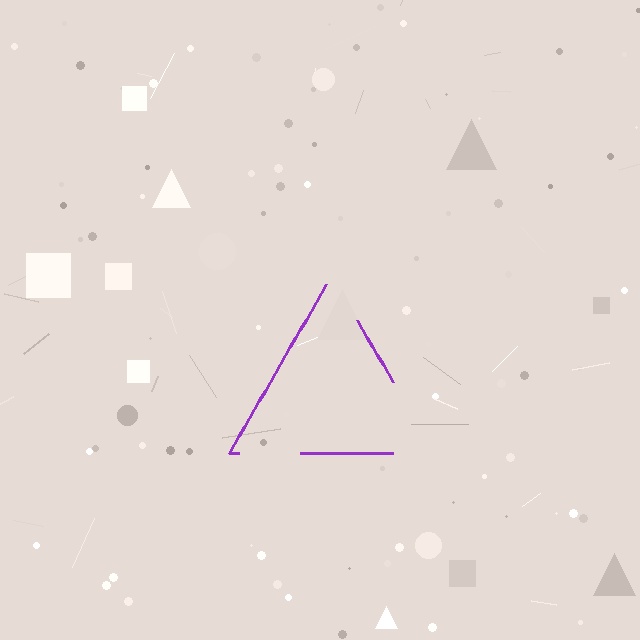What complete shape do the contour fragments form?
The contour fragments form a triangle.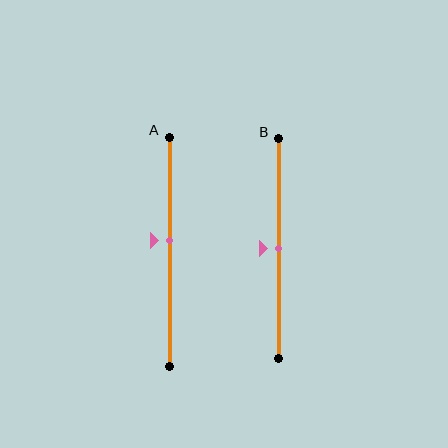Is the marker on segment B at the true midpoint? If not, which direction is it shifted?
Yes, the marker on segment B is at the true midpoint.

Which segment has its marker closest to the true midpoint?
Segment B has its marker closest to the true midpoint.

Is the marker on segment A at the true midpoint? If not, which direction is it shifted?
No, the marker on segment A is shifted upward by about 5% of the segment length.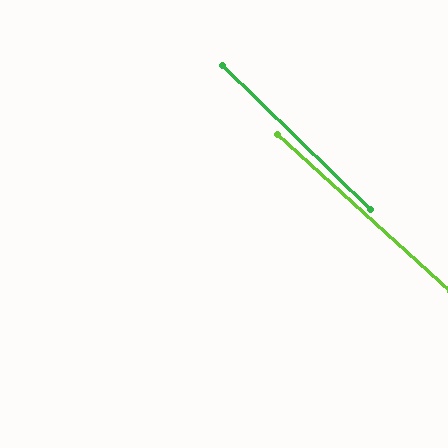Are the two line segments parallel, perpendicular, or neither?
Parallel — their directions differ by only 1.9°.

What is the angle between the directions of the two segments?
Approximately 2 degrees.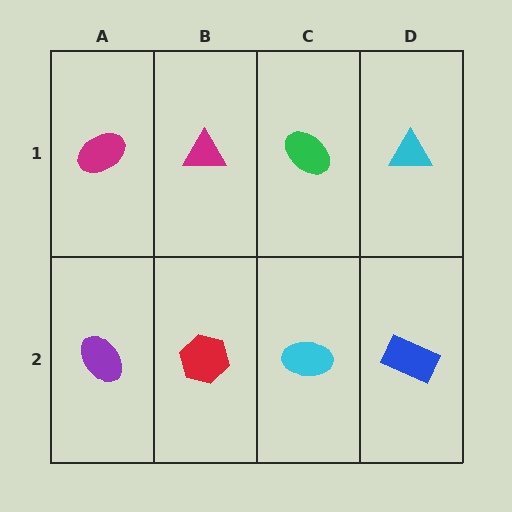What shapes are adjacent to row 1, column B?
A red hexagon (row 2, column B), a magenta ellipse (row 1, column A), a green ellipse (row 1, column C).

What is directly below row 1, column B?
A red hexagon.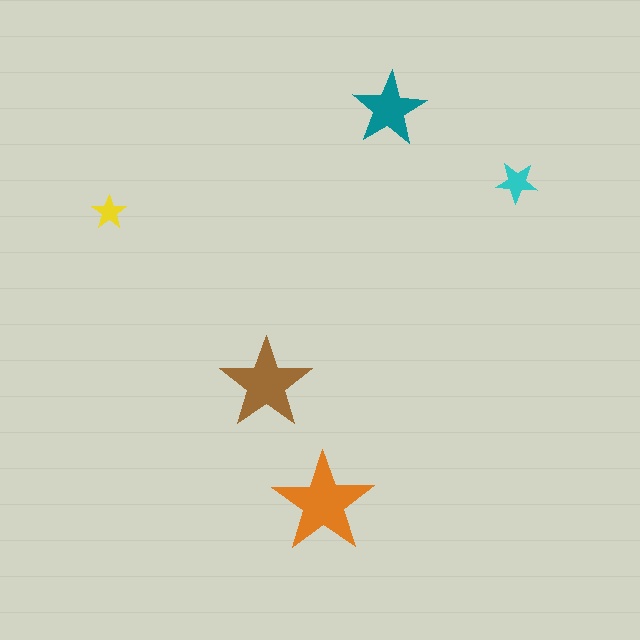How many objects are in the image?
There are 5 objects in the image.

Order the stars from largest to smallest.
the orange one, the brown one, the teal one, the cyan one, the yellow one.